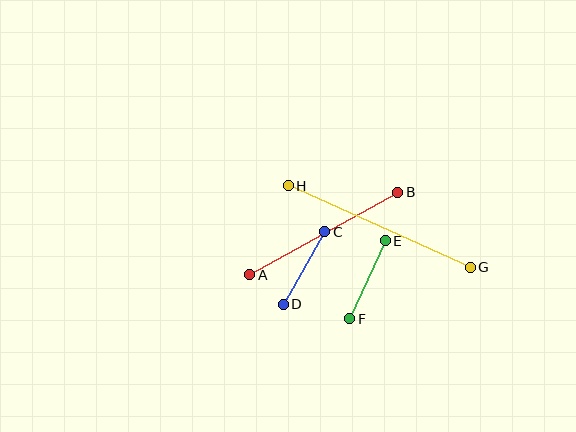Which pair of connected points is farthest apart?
Points G and H are farthest apart.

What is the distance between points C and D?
The distance is approximately 84 pixels.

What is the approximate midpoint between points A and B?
The midpoint is at approximately (324, 233) pixels.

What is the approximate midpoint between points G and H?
The midpoint is at approximately (379, 227) pixels.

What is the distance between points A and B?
The distance is approximately 169 pixels.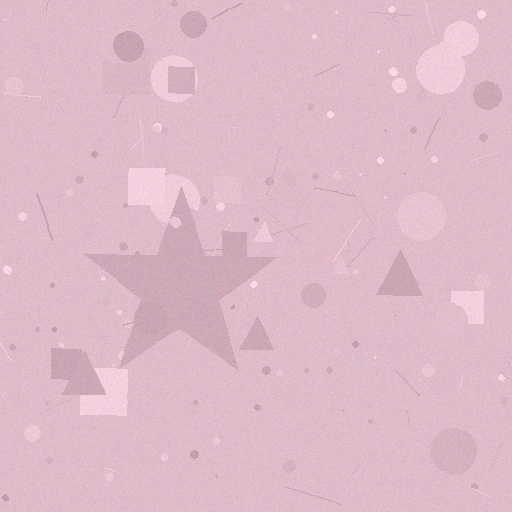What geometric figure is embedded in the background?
A star is embedded in the background.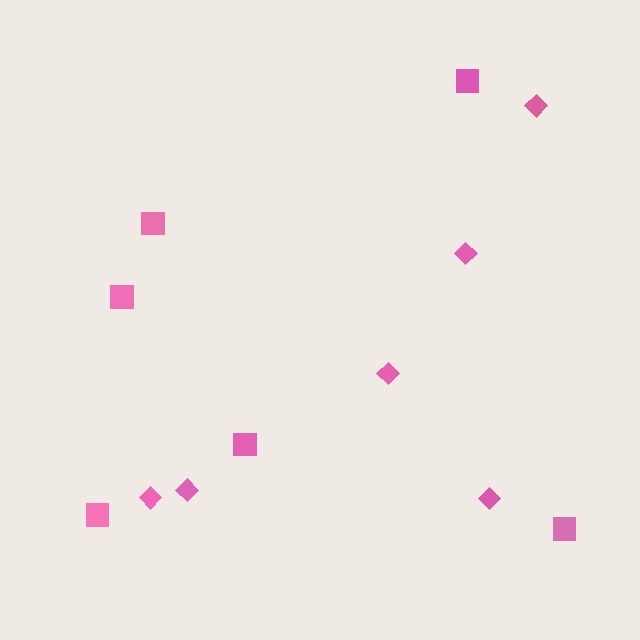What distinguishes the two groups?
There are 2 groups: one group of diamonds (6) and one group of squares (6).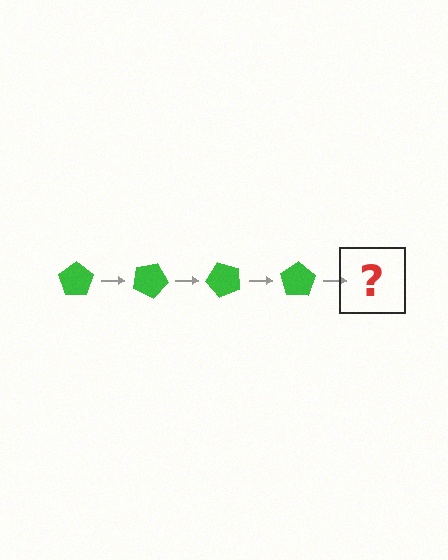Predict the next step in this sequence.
The next step is a green pentagon rotated 100 degrees.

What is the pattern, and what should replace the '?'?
The pattern is that the pentagon rotates 25 degrees each step. The '?' should be a green pentagon rotated 100 degrees.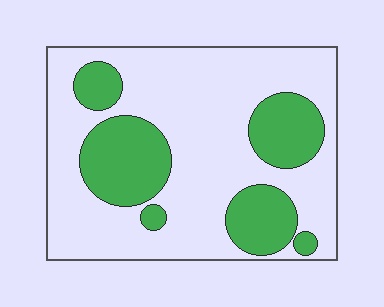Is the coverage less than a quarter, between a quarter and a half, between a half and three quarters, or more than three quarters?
Between a quarter and a half.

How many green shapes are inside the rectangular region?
6.